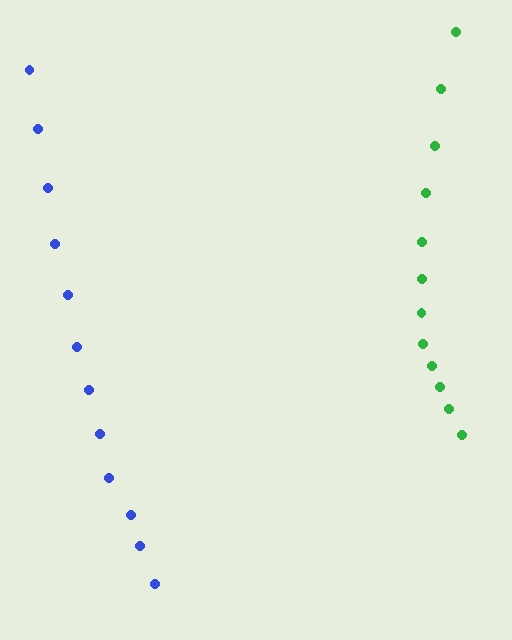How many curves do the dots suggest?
There are 2 distinct paths.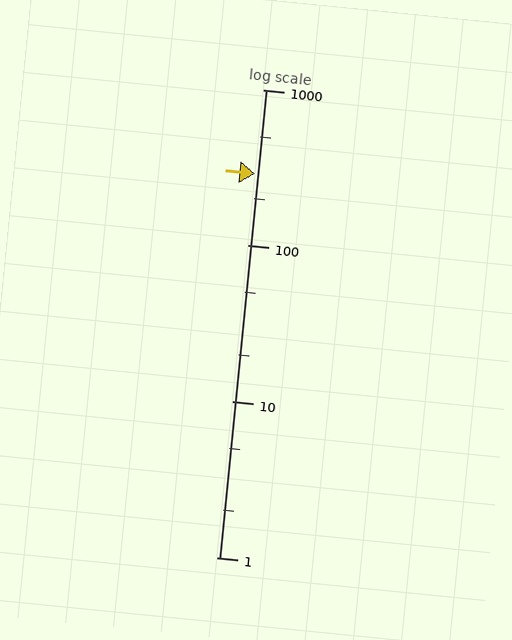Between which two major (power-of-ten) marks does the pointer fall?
The pointer is between 100 and 1000.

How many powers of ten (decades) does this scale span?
The scale spans 3 decades, from 1 to 1000.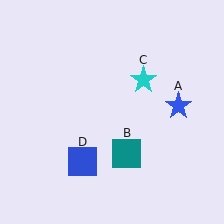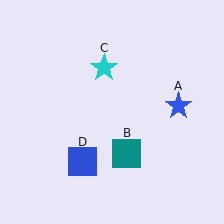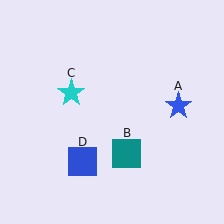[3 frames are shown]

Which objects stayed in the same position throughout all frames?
Blue star (object A) and teal square (object B) and blue square (object D) remained stationary.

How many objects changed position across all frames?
1 object changed position: cyan star (object C).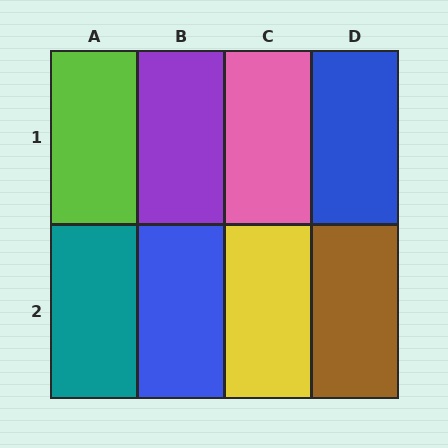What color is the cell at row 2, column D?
Brown.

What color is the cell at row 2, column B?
Blue.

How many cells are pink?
1 cell is pink.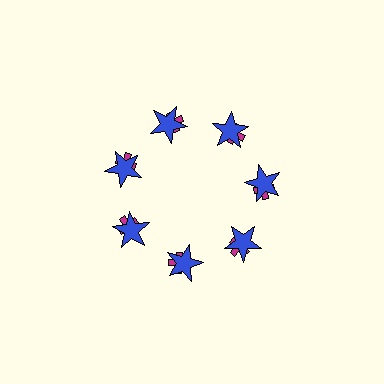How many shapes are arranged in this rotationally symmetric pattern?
There are 14 shapes, arranged in 7 groups of 2.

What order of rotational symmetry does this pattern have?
This pattern has 7-fold rotational symmetry.